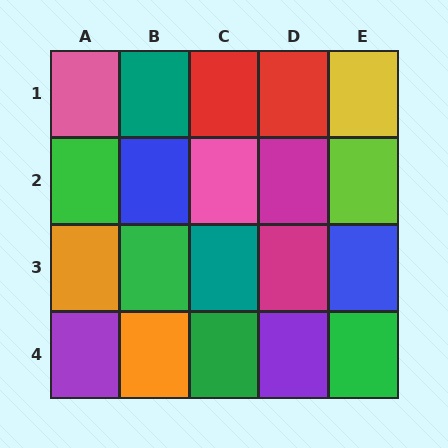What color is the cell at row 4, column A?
Purple.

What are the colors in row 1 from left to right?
Pink, teal, red, red, yellow.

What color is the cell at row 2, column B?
Blue.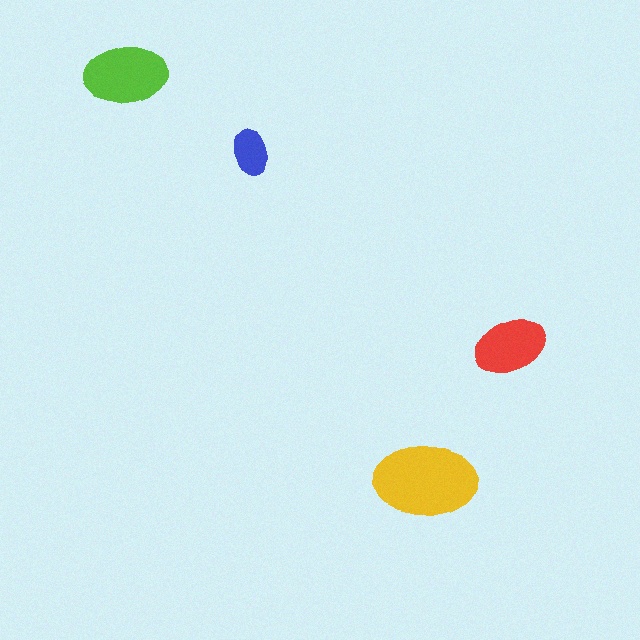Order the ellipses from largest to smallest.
the yellow one, the lime one, the red one, the blue one.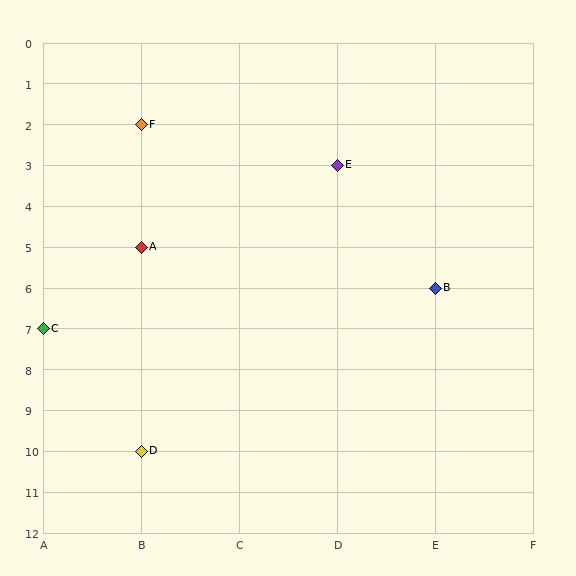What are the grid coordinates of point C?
Point C is at grid coordinates (A, 7).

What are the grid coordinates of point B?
Point B is at grid coordinates (E, 6).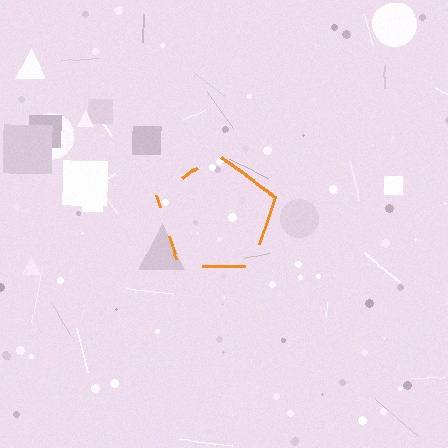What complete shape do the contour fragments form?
The contour fragments form a pentagon.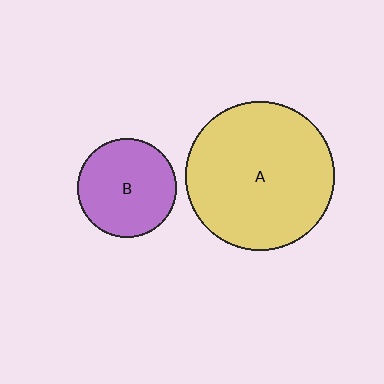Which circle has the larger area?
Circle A (yellow).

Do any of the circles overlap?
No, none of the circles overlap.